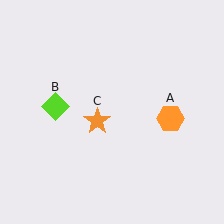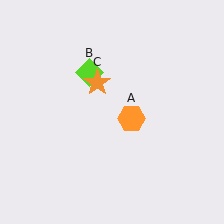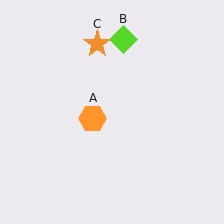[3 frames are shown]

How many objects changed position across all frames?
3 objects changed position: orange hexagon (object A), lime diamond (object B), orange star (object C).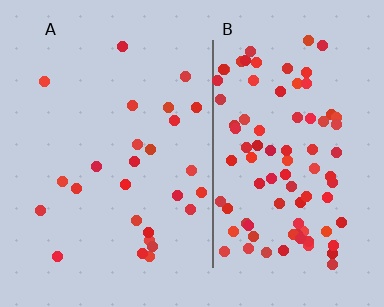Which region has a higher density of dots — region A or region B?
B (the right).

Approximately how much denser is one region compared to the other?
Approximately 3.5× — region B over region A.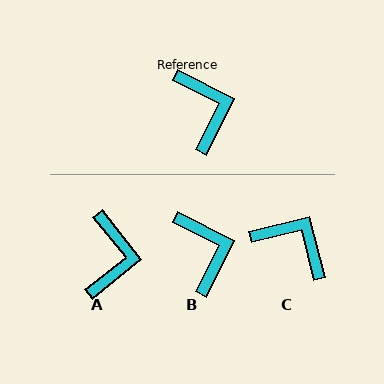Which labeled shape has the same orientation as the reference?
B.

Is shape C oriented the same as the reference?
No, it is off by about 40 degrees.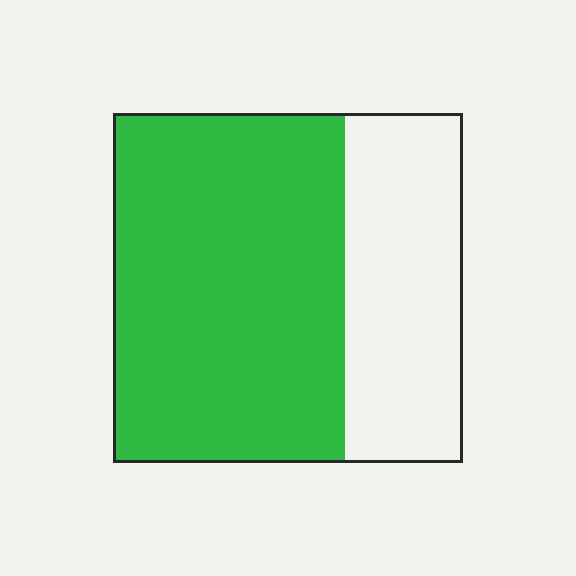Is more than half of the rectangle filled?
Yes.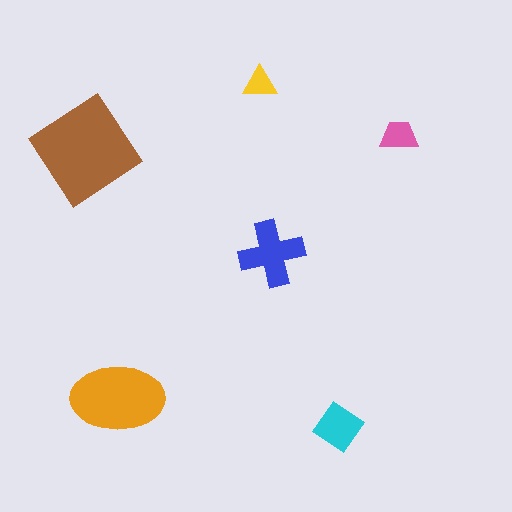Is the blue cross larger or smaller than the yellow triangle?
Larger.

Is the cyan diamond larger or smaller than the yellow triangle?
Larger.